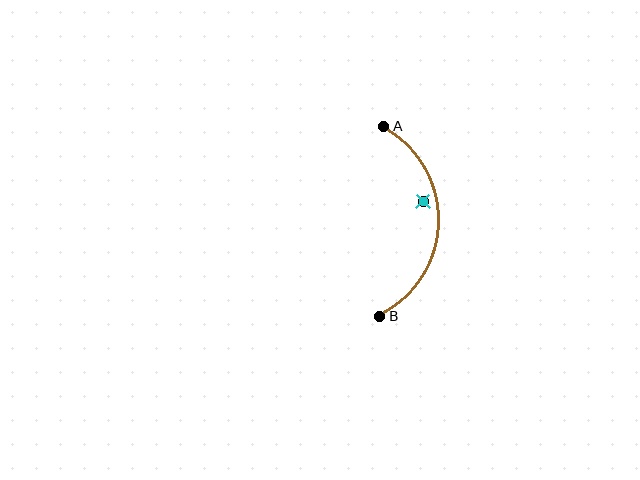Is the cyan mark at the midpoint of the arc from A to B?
No — the cyan mark does not lie on the arc at all. It sits slightly inside the curve.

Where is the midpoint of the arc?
The arc midpoint is the point on the curve farthest from the straight line joining A and B. It sits to the right of that line.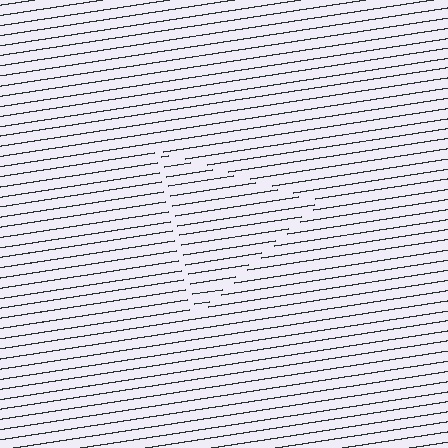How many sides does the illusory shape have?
3 sides — the line-ends trace a triangle.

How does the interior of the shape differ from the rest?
The interior of the shape contains the same grating, shifted by half a period — the contour is defined by the phase discontinuity where line-ends from the inner and outer gratings abut.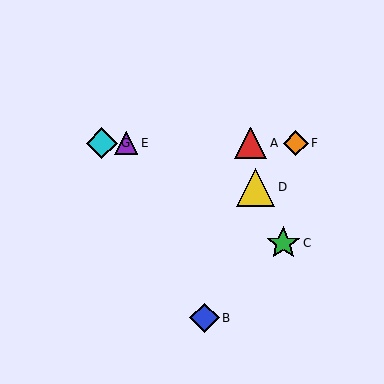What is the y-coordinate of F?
Object F is at y≈143.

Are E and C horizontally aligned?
No, E is at y≈143 and C is at y≈243.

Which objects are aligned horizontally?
Objects A, E, F, G are aligned horizontally.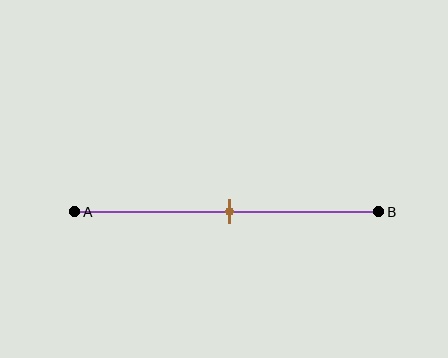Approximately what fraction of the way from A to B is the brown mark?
The brown mark is approximately 50% of the way from A to B.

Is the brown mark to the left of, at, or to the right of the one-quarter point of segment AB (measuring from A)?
The brown mark is to the right of the one-quarter point of segment AB.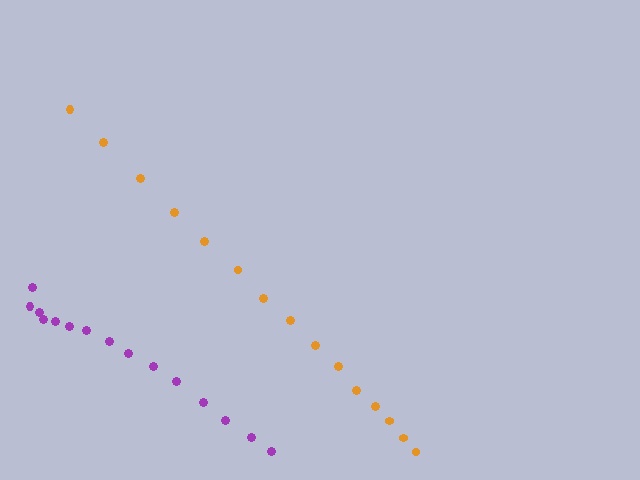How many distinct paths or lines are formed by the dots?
There are 2 distinct paths.